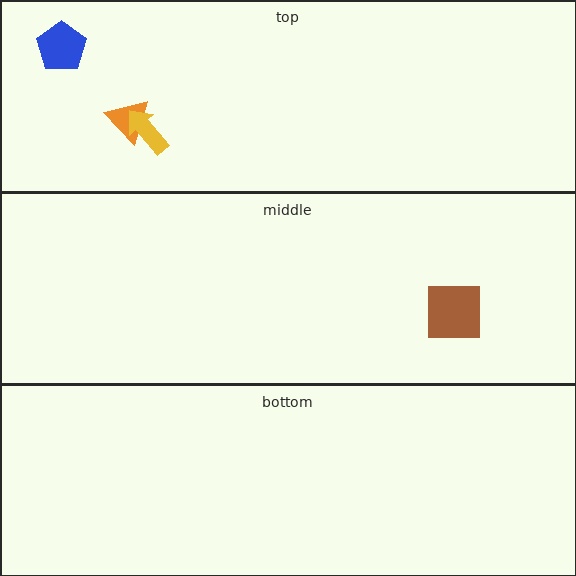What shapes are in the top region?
The blue pentagon, the orange triangle, the yellow arrow.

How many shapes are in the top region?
3.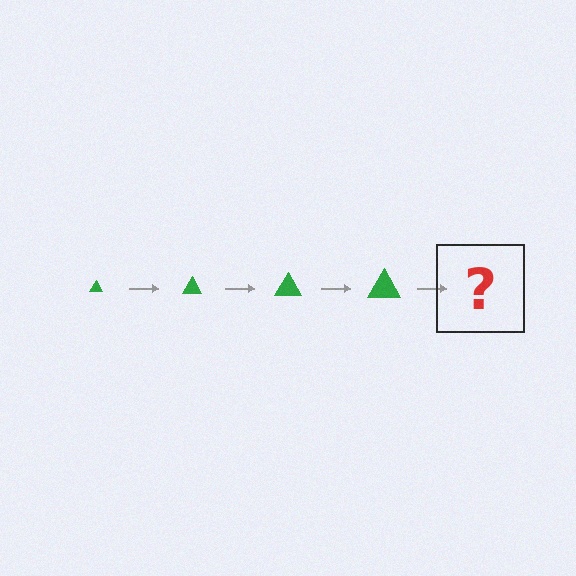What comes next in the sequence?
The next element should be a green triangle, larger than the previous one.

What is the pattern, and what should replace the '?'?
The pattern is that the triangle gets progressively larger each step. The '?' should be a green triangle, larger than the previous one.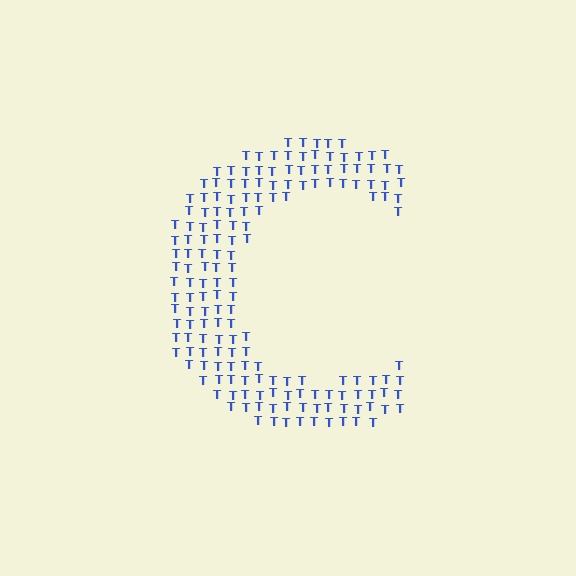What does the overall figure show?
The overall figure shows the letter C.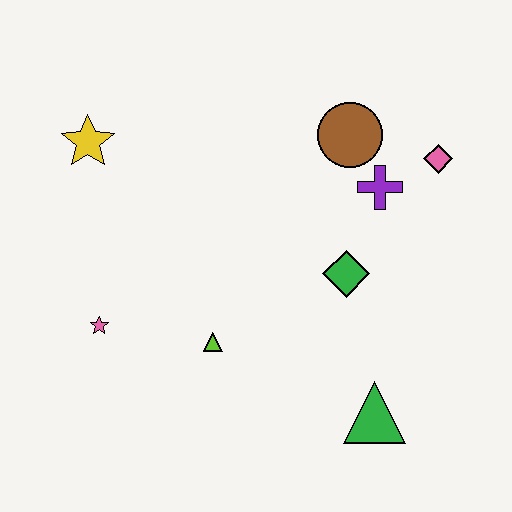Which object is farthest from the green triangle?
The yellow star is farthest from the green triangle.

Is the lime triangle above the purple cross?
No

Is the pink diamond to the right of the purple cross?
Yes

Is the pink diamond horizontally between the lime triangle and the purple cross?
No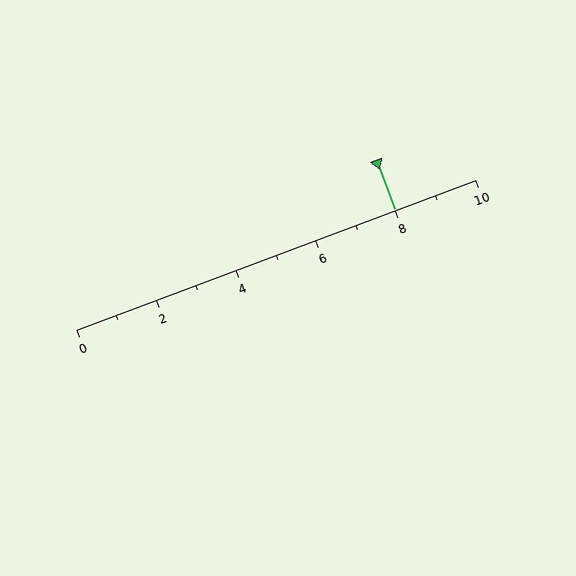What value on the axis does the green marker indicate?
The marker indicates approximately 8.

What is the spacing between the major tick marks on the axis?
The major ticks are spaced 2 apart.